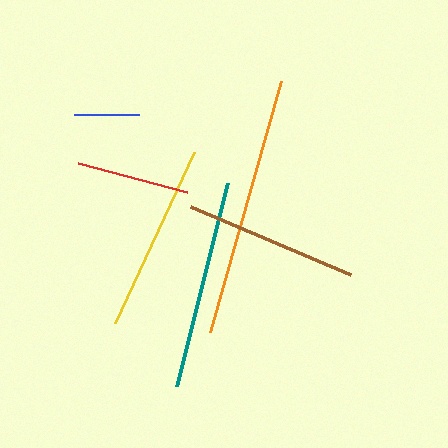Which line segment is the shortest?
The blue line is the shortest at approximately 65 pixels.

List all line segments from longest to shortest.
From longest to shortest: orange, teal, yellow, brown, red, blue.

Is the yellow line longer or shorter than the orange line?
The orange line is longer than the yellow line.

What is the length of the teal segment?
The teal segment is approximately 210 pixels long.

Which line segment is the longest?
The orange line is the longest at approximately 262 pixels.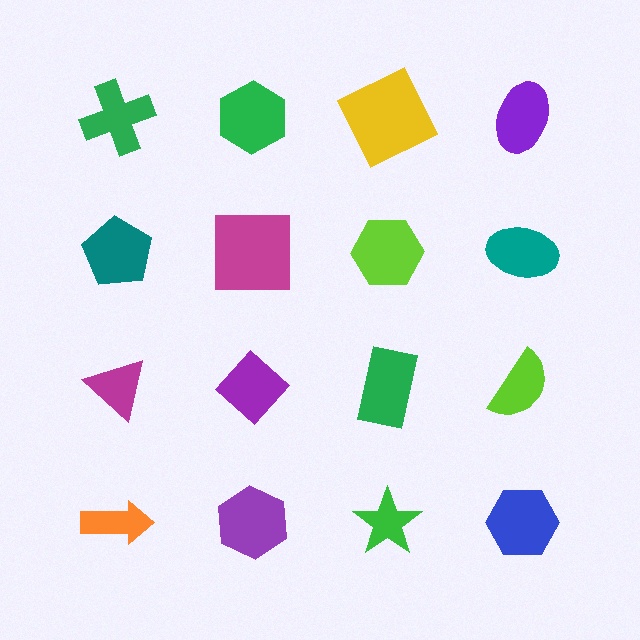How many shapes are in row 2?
4 shapes.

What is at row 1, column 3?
A yellow square.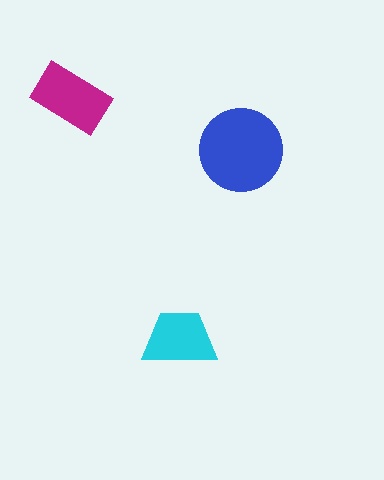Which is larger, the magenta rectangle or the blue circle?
The blue circle.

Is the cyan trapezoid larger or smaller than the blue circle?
Smaller.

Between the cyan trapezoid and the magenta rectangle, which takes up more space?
The magenta rectangle.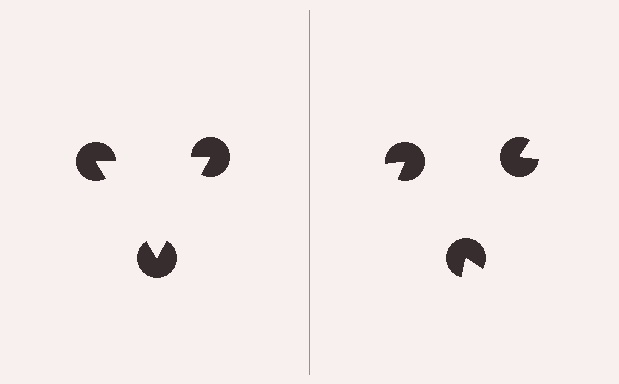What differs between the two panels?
The pac-man discs are positioned identically on both sides; only the wedge orientations differ. On the left they align to a triangle; on the right they are misaligned.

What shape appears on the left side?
An illusory triangle.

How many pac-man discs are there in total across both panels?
6 — 3 on each side.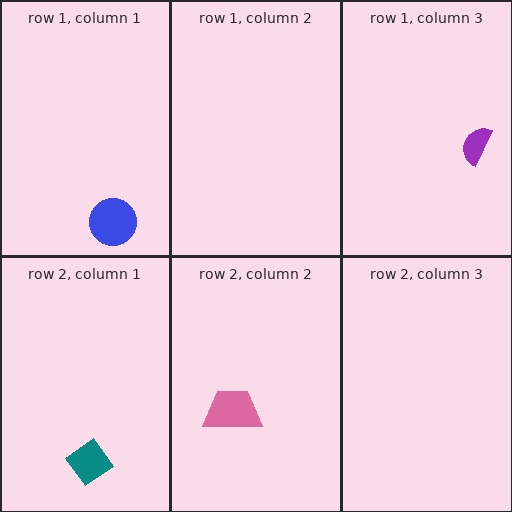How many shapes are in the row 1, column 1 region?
1.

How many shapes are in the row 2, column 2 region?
1.